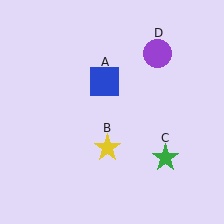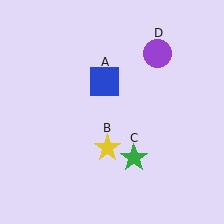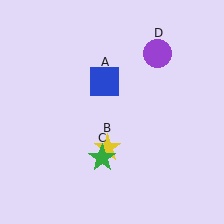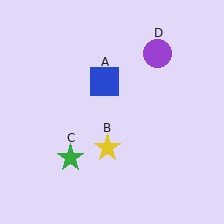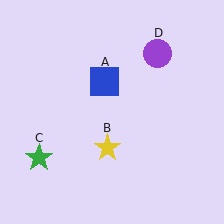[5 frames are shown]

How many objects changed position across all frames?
1 object changed position: green star (object C).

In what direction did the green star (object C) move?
The green star (object C) moved left.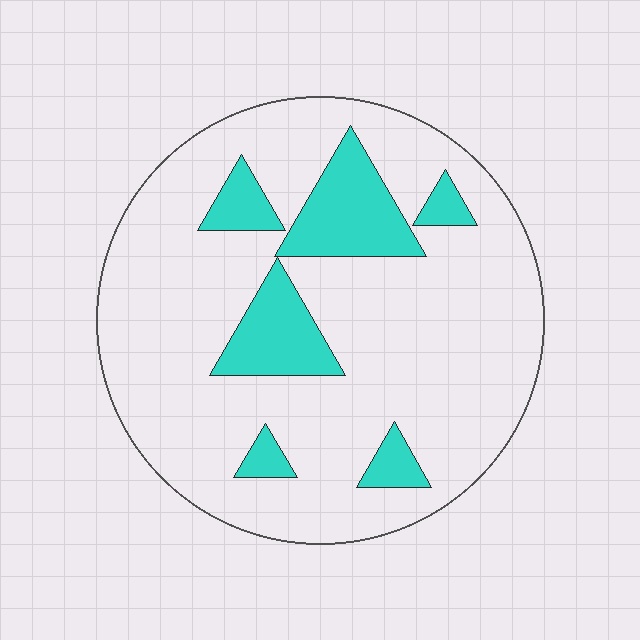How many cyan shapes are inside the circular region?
6.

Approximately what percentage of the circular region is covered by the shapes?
Approximately 20%.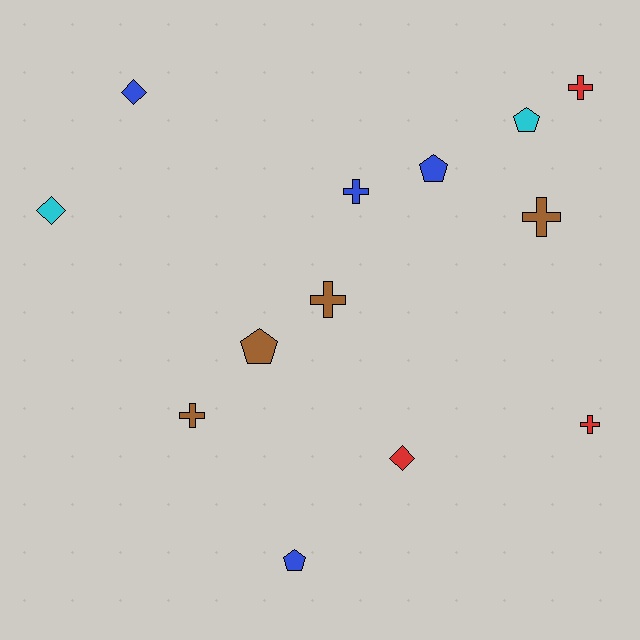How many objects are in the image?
There are 13 objects.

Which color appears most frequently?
Brown, with 4 objects.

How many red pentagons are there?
There are no red pentagons.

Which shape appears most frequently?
Cross, with 6 objects.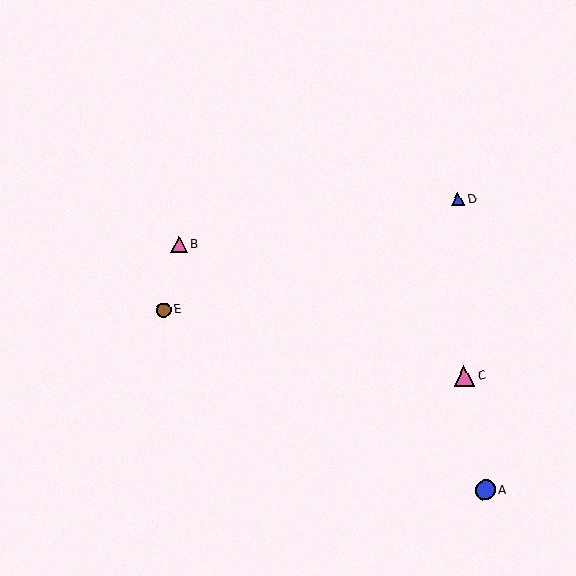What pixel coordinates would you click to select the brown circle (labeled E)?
Click at (164, 310) to select the brown circle E.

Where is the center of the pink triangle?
The center of the pink triangle is at (179, 244).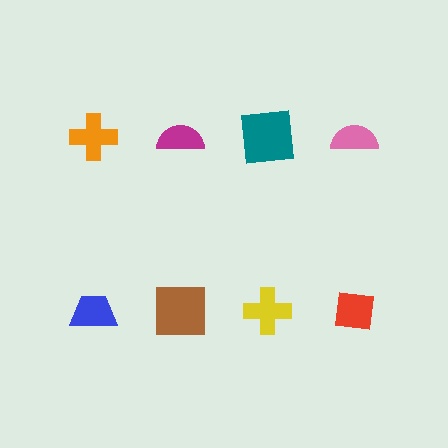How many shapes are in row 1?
4 shapes.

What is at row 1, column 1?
An orange cross.